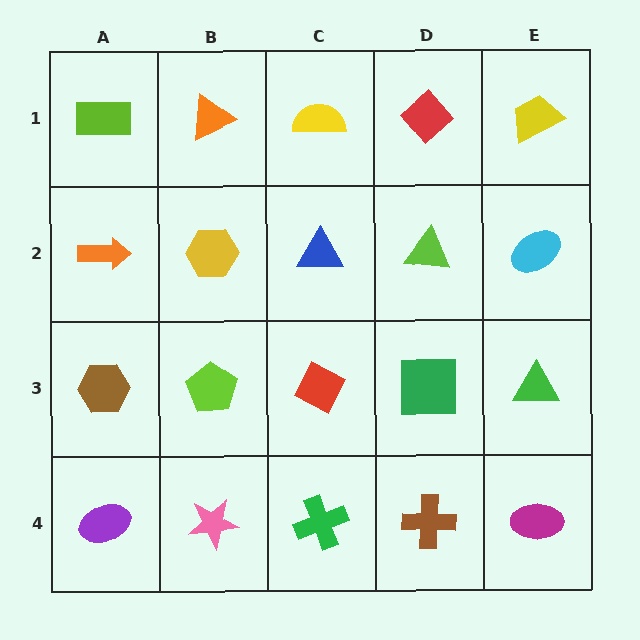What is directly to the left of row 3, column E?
A green square.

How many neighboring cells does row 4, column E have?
2.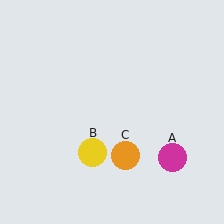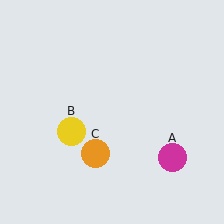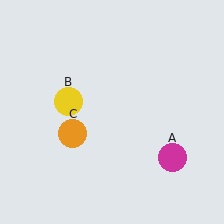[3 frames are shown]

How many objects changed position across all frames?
2 objects changed position: yellow circle (object B), orange circle (object C).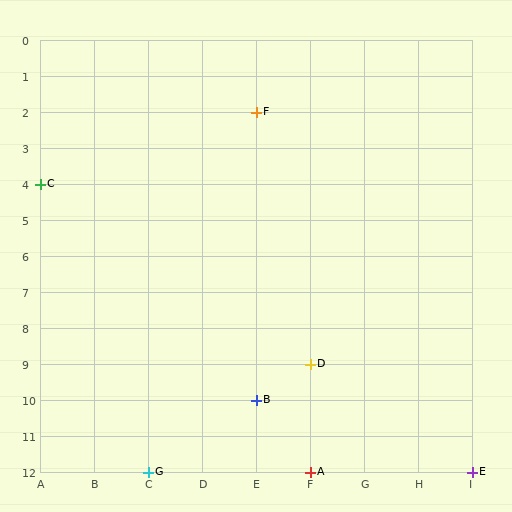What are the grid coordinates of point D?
Point D is at grid coordinates (F, 9).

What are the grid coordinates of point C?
Point C is at grid coordinates (A, 4).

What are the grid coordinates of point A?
Point A is at grid coordinates (F, 12).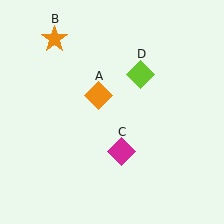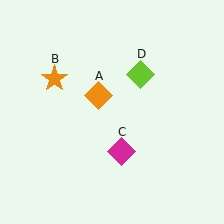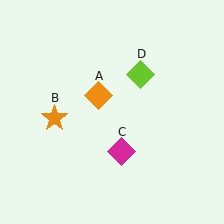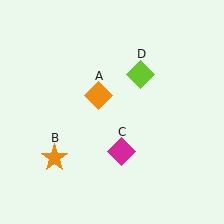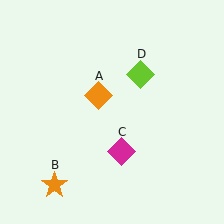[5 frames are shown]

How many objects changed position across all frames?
1 object changed position: orange star (object B).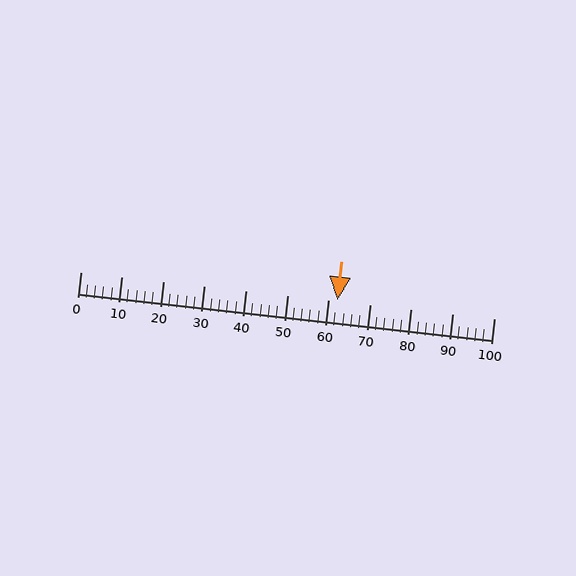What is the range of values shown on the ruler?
The ruler shows values from 0 to 100.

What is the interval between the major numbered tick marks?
The major tick marks are spaced 10 units apart.